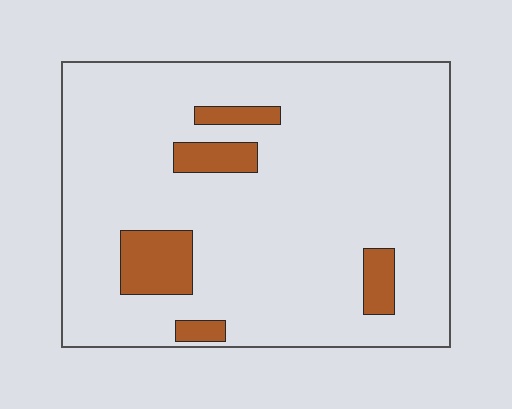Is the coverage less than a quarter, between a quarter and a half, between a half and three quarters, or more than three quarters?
Less than a quarter.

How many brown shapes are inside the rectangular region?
5.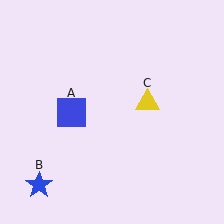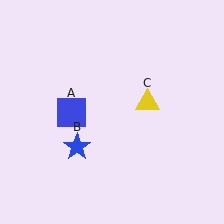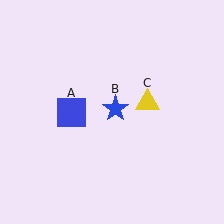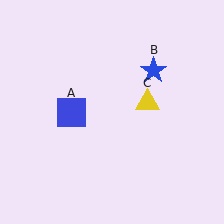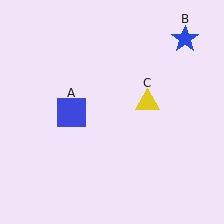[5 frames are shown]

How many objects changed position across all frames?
1 object changed position: blue star (object B).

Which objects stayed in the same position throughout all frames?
Blue square (object A) and yellow triangle (object C) remained stationary.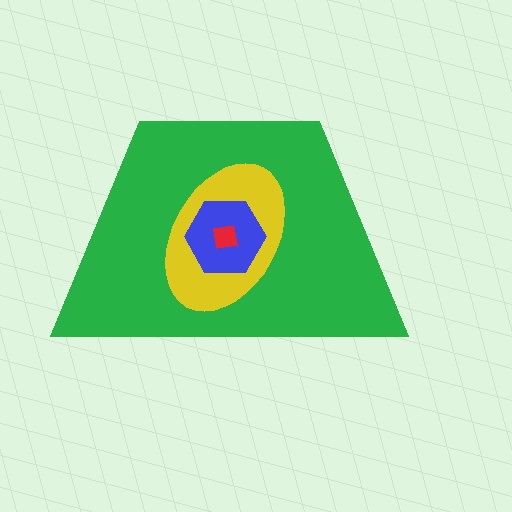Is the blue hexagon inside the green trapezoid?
Yes.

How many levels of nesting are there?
4.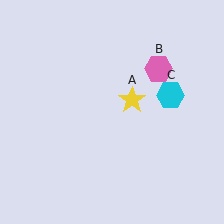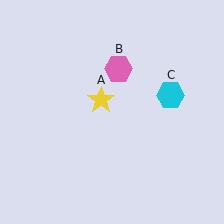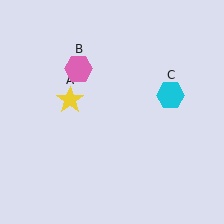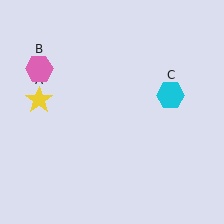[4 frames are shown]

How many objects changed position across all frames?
2 objects changed position: yellow star (object A), pink hexagon (object B).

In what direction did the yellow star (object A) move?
The yellow star (object A) moved left.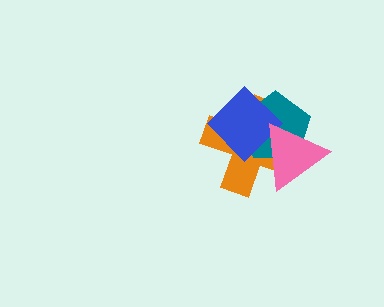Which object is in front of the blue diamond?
The pink triangle is in front of the blue diamond.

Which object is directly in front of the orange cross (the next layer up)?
The teal pentagon is directly in front of the orange cross.